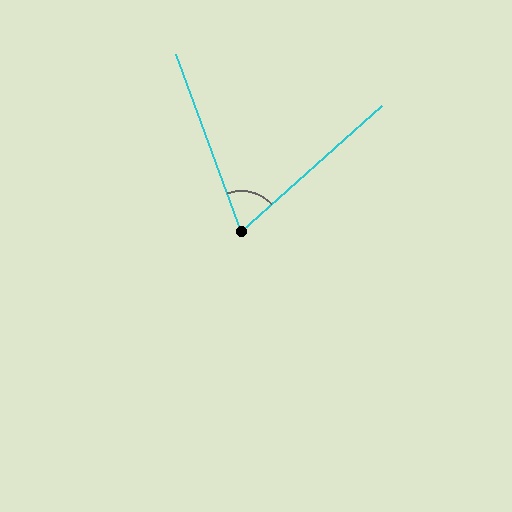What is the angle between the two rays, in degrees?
Approximately 68 degrees.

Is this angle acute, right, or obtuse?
It is acute.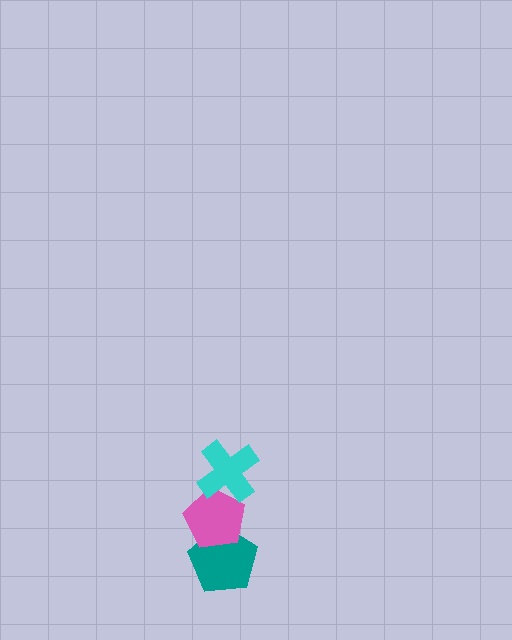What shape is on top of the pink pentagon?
The cyan cross is on top of the pink pentagon.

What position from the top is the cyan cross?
The cyan cross is 1st from the top.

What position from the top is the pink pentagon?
The pink pentagon is 2nd from the top.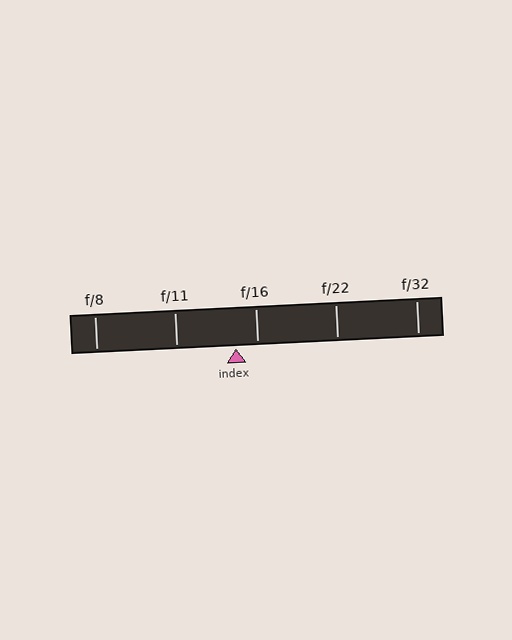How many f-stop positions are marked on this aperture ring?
There are 5 f-stop positions marked.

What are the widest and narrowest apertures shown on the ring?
The widest aperture shown is f/8 and the narrowest is f/32.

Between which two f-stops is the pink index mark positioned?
The index mark is between f/11 and f/16.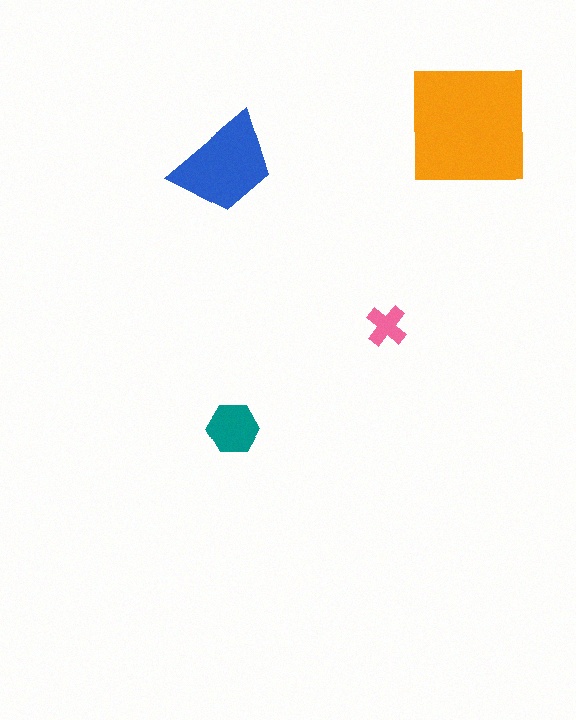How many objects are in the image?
There are 4 objects in the image.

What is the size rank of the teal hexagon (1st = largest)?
3rd.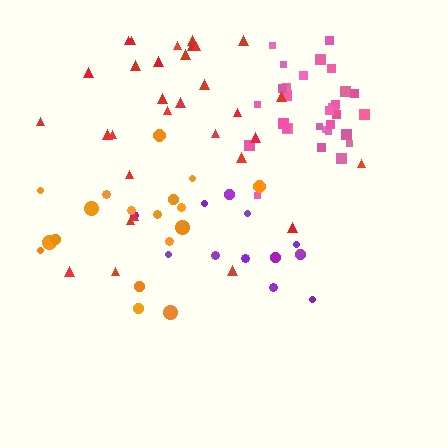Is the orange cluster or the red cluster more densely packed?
Red.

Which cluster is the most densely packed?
Pink.